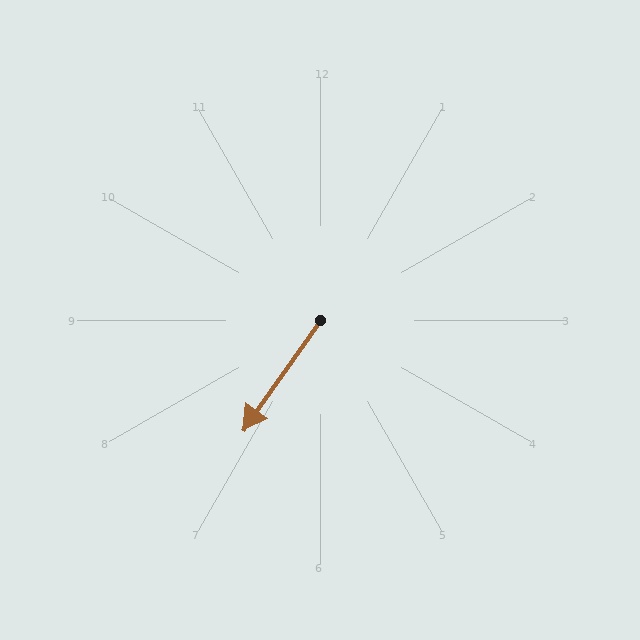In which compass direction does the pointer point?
Southwest.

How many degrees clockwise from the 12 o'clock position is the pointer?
Approximately 215 degrees.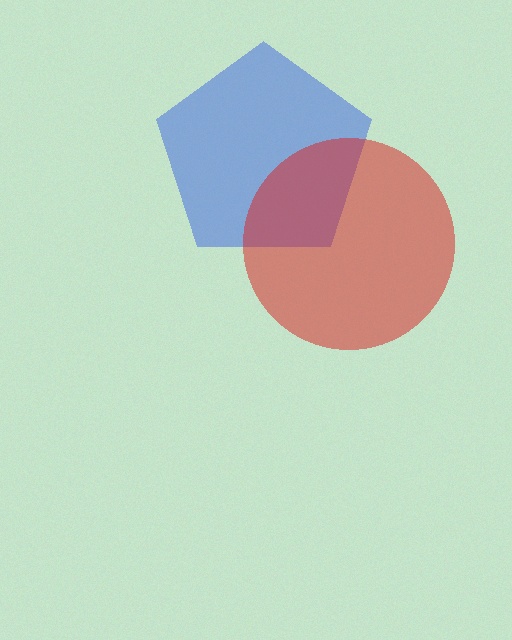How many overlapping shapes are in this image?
There are 2 overlapping shapes in the image.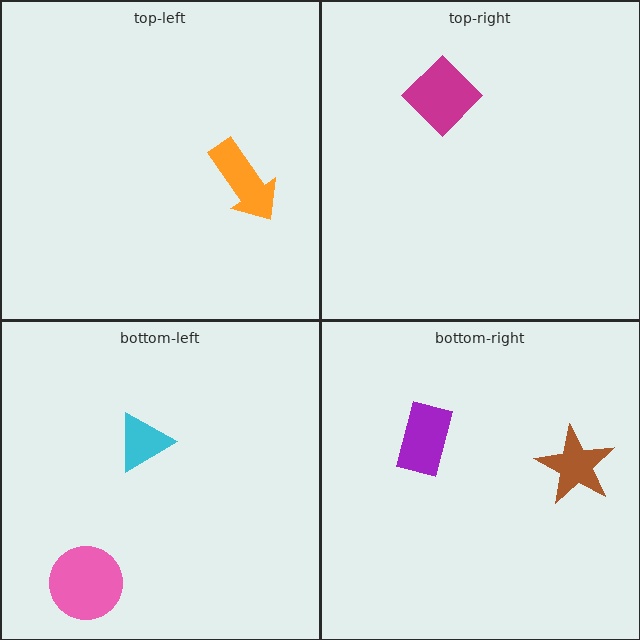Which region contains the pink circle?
The bottom-left region.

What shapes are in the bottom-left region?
The pink circle, the cyan triangle.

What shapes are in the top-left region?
The orange arrow.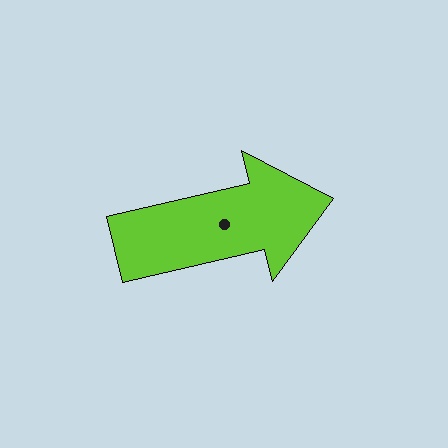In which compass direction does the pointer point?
East.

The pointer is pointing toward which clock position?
Roughly 3 o'clock.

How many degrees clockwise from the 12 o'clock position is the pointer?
Approximately 77 degrees.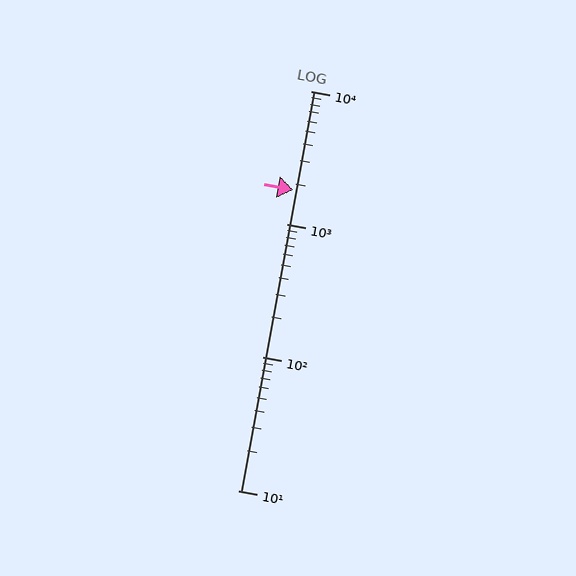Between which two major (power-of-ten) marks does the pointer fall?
The pointer is between 1000 and 10000.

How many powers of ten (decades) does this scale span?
The scale spans 3 decades, from 10 to 10000.